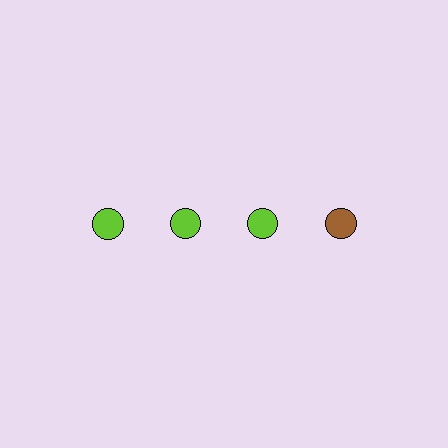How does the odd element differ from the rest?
It has a different color: brown instead of lime.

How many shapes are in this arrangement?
There are 4 shapes arranged in a grid pattern.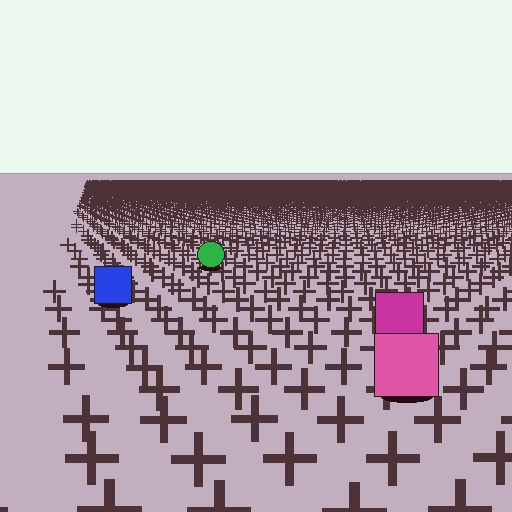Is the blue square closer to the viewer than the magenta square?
No. The magenta square is closer — you can tell from the texture gradient: the ground texture is coarser near it.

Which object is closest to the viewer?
The pink square is closest. The texture marks near it are larger and more spread out.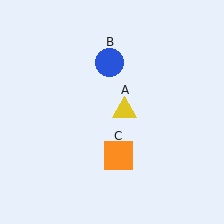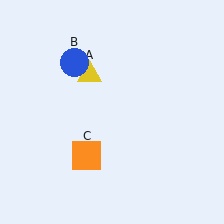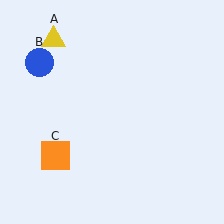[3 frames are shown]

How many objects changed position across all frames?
3 objects changed position: yellow triangle (object A), blue circle (object B), orange square (object C).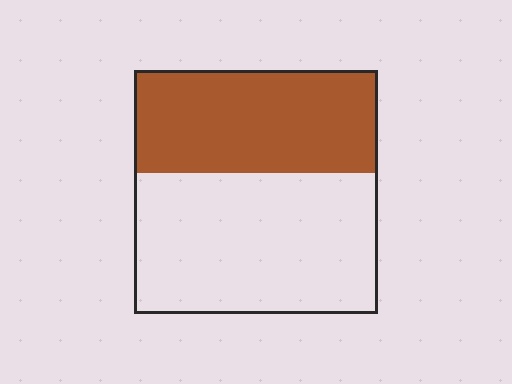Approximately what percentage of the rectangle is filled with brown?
Approximately 40%.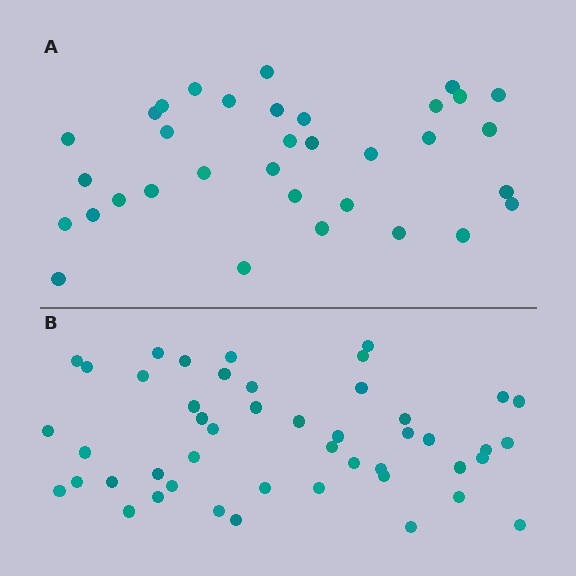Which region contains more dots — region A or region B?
Region B (the bottom region) has more dots.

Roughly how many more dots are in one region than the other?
Region B has approximately 15 more dots than region A.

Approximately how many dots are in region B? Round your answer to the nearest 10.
About 50 dots. (The exact count is 47, which rounds to 50.)